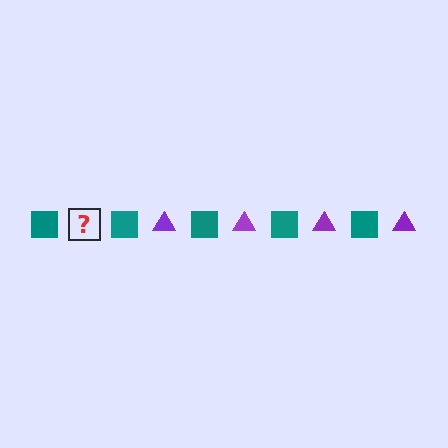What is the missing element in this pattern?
The missing element is a purple triangle.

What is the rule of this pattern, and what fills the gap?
The rule is that the pattern alternates between teal square and purple triangle. The gap should be filled with a purple triangle.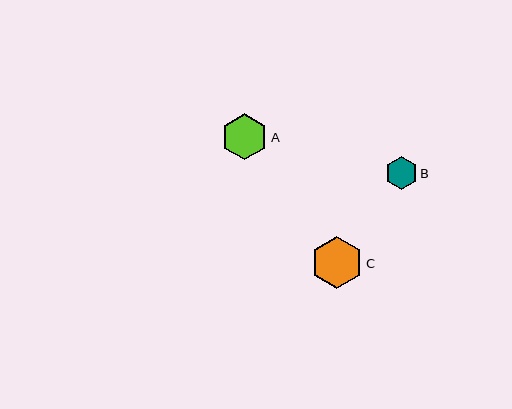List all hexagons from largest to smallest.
From largest to smallest: C, A, B.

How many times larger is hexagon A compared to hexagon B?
Hexagon A is approximately 1.4 times the size of hexagon B.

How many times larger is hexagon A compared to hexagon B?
Hexagon A is approximately 1.4 times the size of hexagon B.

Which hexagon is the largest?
Hexagon C is the largest with a size of approximately 52 pixels.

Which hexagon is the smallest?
Hexagon B is the smallest with a size of approximately 32 pixels.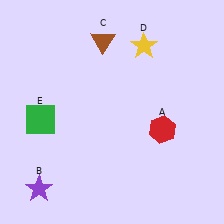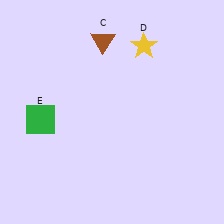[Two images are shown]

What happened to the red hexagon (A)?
The red hexagon (A) was removed in Image 2. It was in the bottom-right area of Image 1.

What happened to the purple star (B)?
The purple star (B) was removed in Image 2. It was in the bottom-left area of Image 1.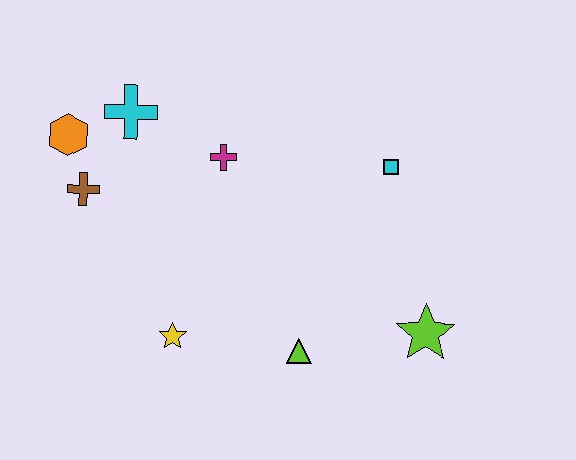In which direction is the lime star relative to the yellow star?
The lime star is to the right of the yellow star.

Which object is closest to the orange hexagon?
The brown cross is closest to the orange hexagon.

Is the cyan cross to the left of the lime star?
Yes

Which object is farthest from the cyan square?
The orange hexagon is farthest from the cyan square.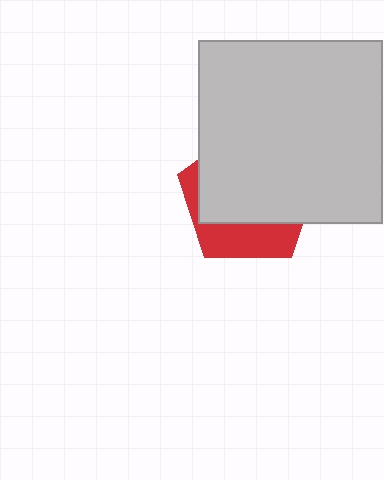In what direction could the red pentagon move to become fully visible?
The red pentagon could move down. That would shift it out from behind the light gray square entirely.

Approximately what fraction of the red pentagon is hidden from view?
Roughly 69% of the red pentagon is hidden behind the light gray square.